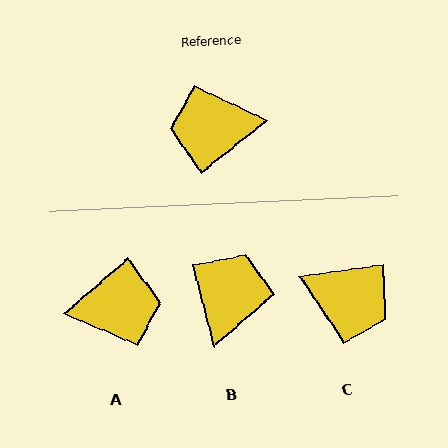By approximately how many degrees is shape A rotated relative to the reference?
Approximately 178 degrees clockwise.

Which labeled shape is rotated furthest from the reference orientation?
A, about 178 degrees away.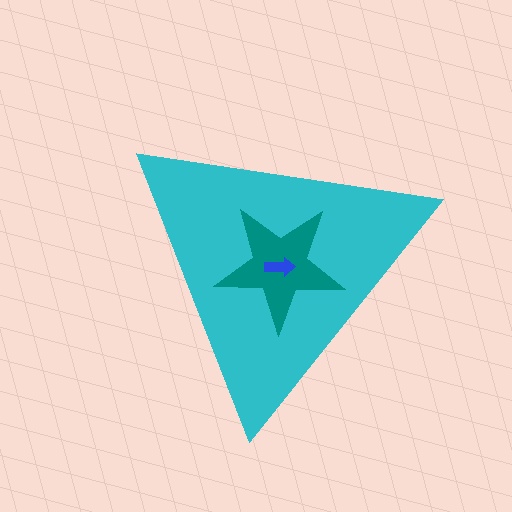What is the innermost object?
The blue arrow.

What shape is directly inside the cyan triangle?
The teal star.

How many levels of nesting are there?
3.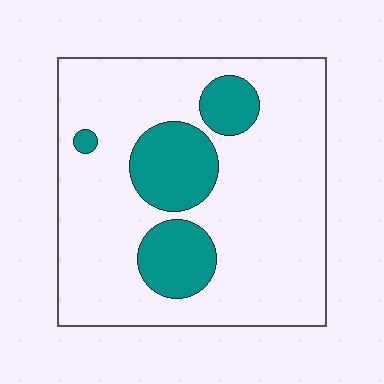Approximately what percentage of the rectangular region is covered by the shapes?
Approximately 20%.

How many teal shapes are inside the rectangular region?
4.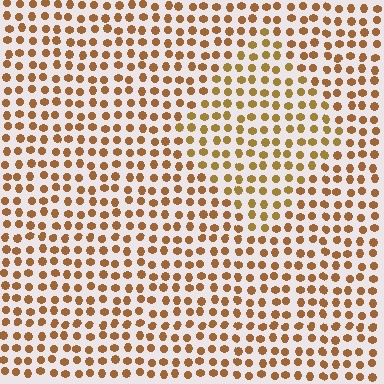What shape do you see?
I see a diamond.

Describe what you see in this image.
The image is filled with small brown elements in a uniform arrangement. A diamond-shaped region is visible where the elements are tinted to a slightly different hue, forming a subtle color boundary.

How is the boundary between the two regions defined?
The boundary is defined purely by a slight shift in hue (about 18 degrees). Spacing, size, and orientation are identical on both sides.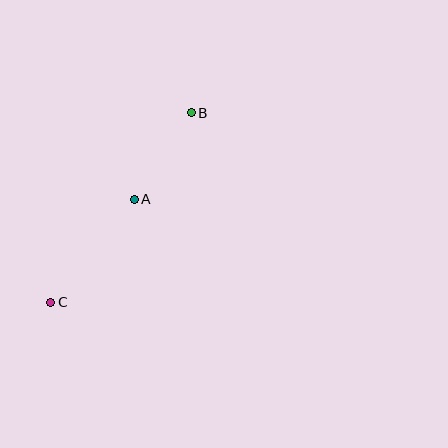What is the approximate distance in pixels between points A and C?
The distance between A and C is approximately 133 pixels.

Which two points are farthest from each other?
Points B and C are farthest from each other.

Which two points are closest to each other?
Points A and B are closest to each other.